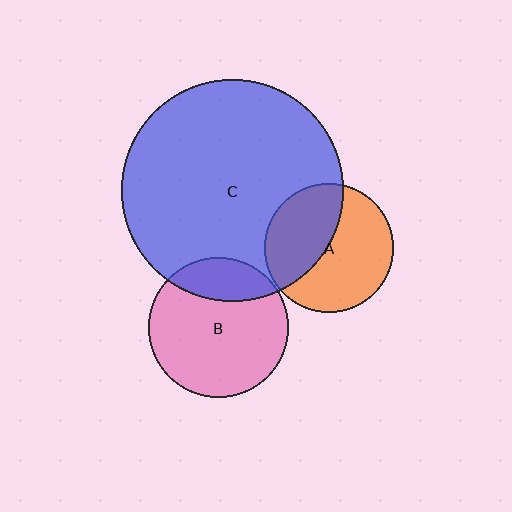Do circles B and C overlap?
Yes.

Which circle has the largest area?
Circle C (blue).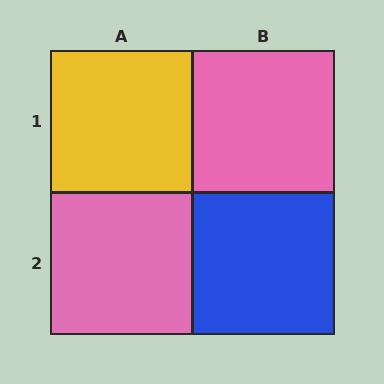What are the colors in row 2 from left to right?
Pink, blue.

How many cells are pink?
2 cells are pink.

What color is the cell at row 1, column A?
Yellow.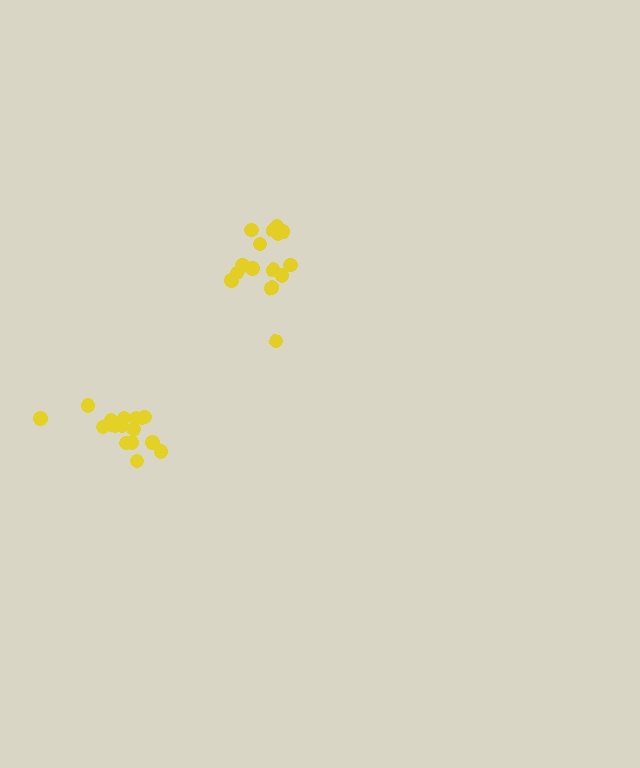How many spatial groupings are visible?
There are 2 spatial groupings.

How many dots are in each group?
Group 1: 17 dots, Group 2: 15 dots (32 total).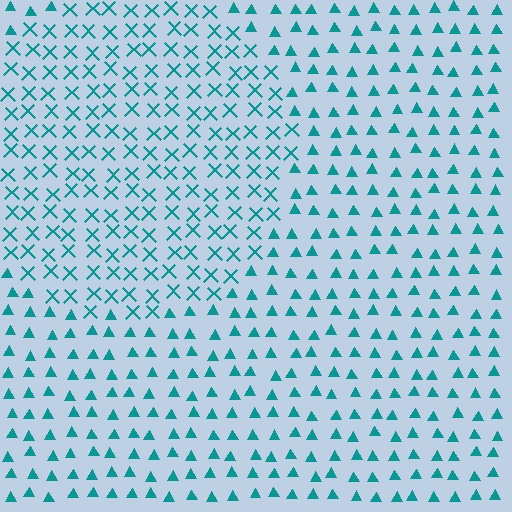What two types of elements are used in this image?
The image uses X marks inside the circle region and triangles outside it.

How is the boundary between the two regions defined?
The boundary is defined by a change in element shape: X marks inside vs. triangles outside. All elements share the same color and spacing.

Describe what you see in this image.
The image is filled with small teal elements arranged in a uniform grid. A circle-shaped region contains X marks, while the surrounding area contains triangles. The boundary is defined purely by the change in element shape.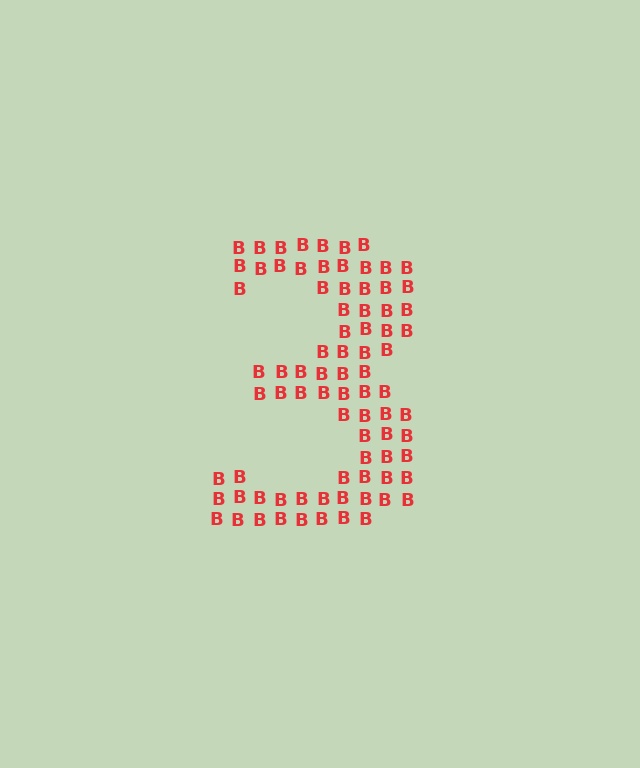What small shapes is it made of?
It is made of small letter B's.